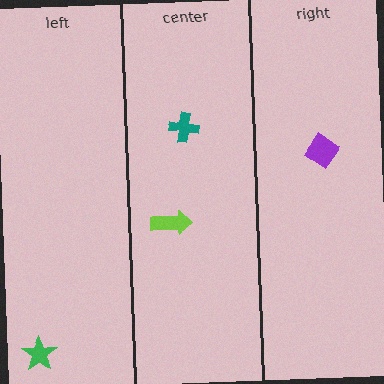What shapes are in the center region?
The teal cross, the lime arrow.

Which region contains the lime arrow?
The center region.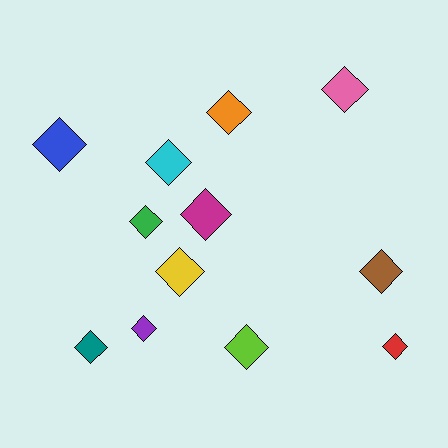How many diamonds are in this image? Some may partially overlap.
There are 12 diamonds.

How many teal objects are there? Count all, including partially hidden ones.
There is 1 teal object.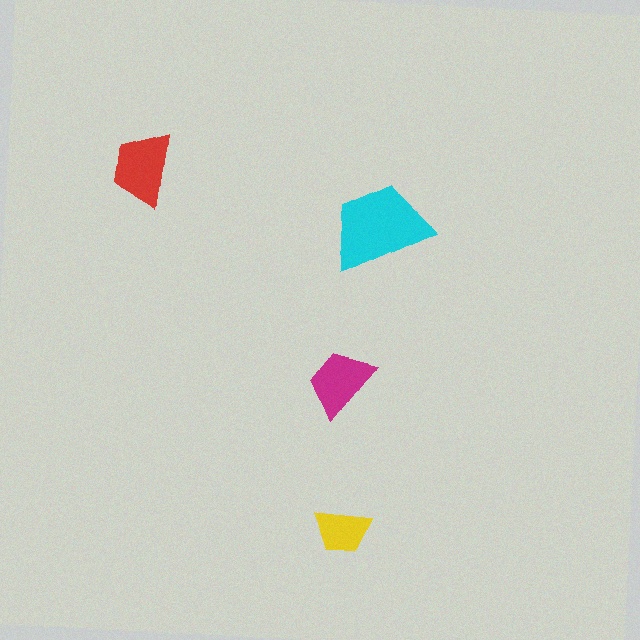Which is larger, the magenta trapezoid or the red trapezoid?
The red one.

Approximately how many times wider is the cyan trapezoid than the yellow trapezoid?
About 2 times wider.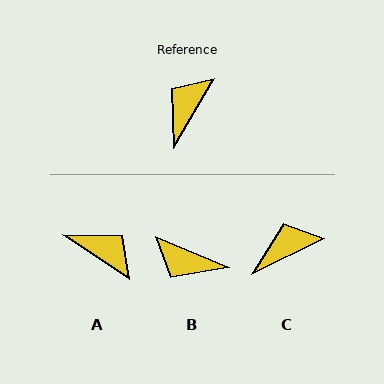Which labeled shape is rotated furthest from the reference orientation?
B, about 98 degrees away.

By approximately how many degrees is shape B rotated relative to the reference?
Approximately 98 degrees counter-clockwise.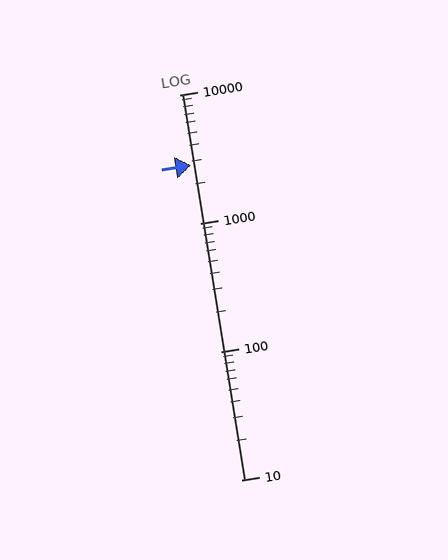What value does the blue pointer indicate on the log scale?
The pointer indicates approximately 2800.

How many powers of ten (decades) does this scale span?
The scale spans 3 decades, from 10 to 10000.